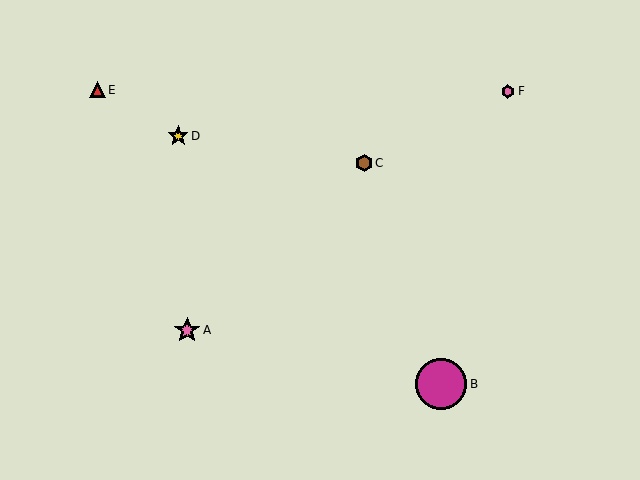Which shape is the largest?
The magenta circle (labeled B) is the largest.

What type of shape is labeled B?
Shape B is a magenta circle.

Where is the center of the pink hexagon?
The center of the pink hexagon is at (508, 91).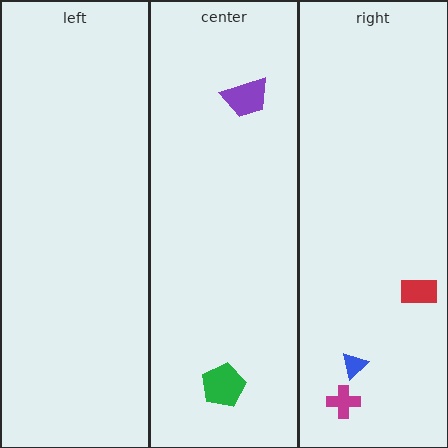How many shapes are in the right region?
3.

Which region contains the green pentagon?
The center region.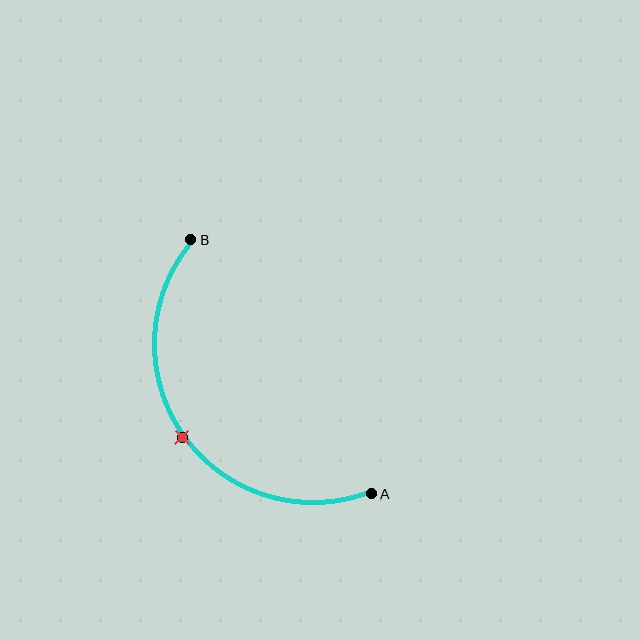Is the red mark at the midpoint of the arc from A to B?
Yes. The red mark lies on the arc at equal arc-length from both A and B — it is the arc midpoint.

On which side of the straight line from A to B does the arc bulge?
The arc bulges below and to the left of the straight line connecting A and B.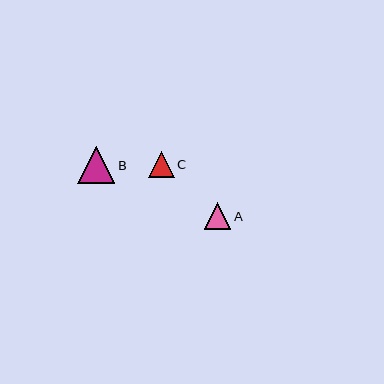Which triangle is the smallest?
Triangle C is the smallest with a size of approximately 26 pixels.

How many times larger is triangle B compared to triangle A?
Triangle B is approximately 1.4 times the size of triangle A.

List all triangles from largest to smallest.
From largest to smallest: B, A, C.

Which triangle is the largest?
Triangle B is the largest with a size of approximately 37 pixels.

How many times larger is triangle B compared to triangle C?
Triangle B is approximately 1.4 times the size of triangle C.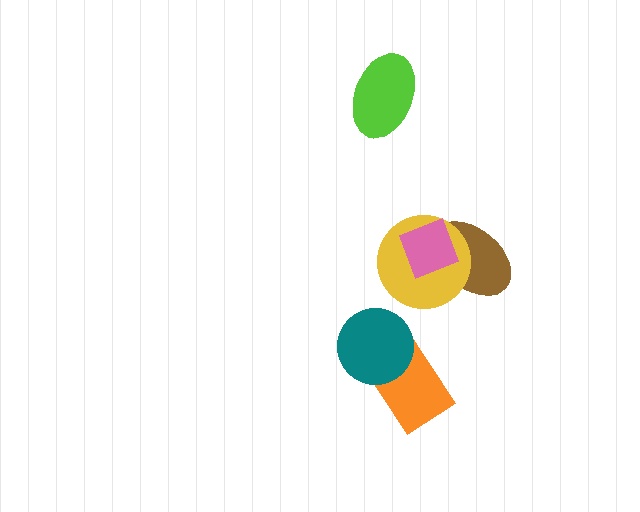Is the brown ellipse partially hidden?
Yes, it is partially covered by another shape.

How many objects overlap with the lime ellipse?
0 objects overlap with the lime ellipse.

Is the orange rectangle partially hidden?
Yes, it is partially covered by another shape.